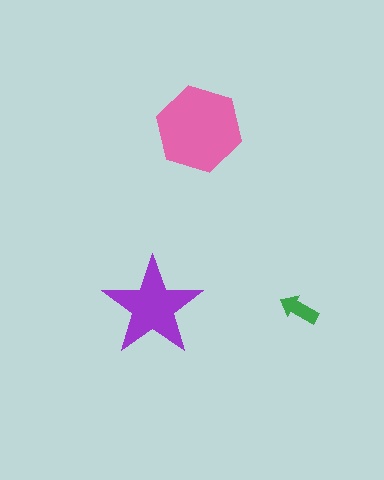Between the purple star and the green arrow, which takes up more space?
The purple star.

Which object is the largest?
The pink hexagon.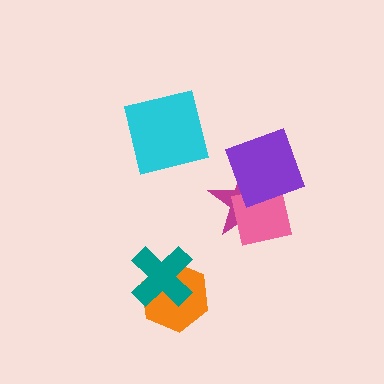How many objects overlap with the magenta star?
2 objects overlap with the magenta star.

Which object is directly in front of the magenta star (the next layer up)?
The pink square is directly in front of the magenta star.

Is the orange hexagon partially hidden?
Yes, it is partially covered by another shape.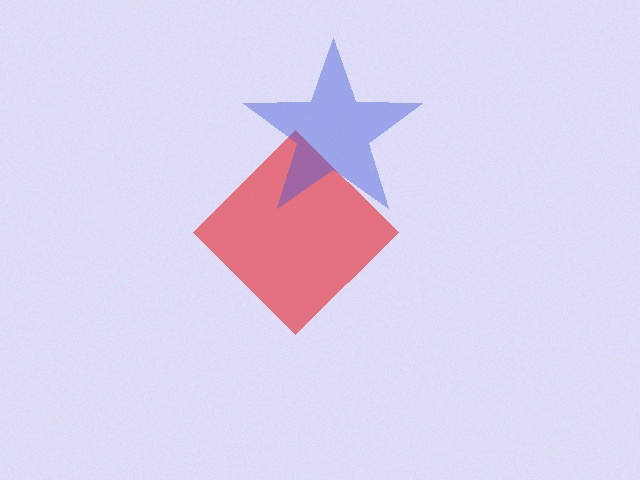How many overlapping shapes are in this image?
There are 2 overlapping shapes in the image.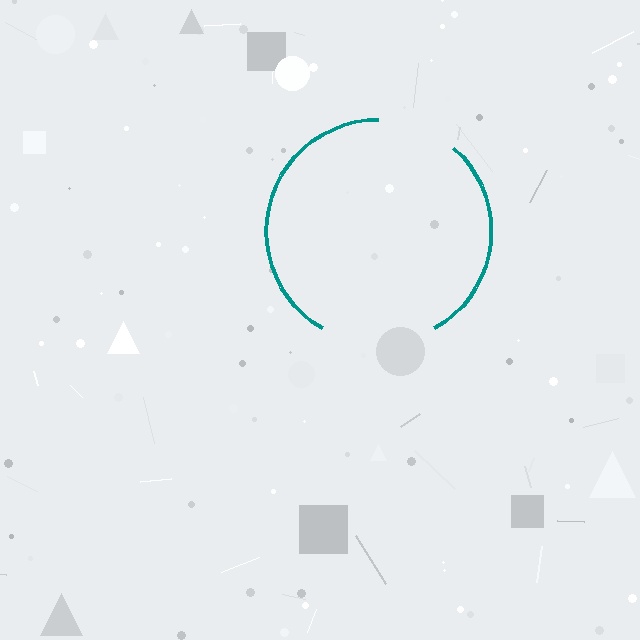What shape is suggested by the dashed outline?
The dashed outline suggests a circle.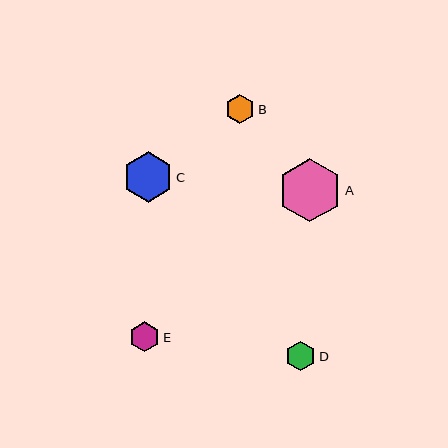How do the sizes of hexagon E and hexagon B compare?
Hexagon E and hexagon B are approximately the same size.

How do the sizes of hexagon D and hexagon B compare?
Hexagon D and hexagon B are approximately the same size.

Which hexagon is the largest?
Hexagon A is the largest with a size of approximately 64 pixels.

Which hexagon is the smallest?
Hexagon B is the smallest with a size of approximately 29 pixels.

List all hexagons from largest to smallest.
From largest to smallest: A, C, E, D, B.